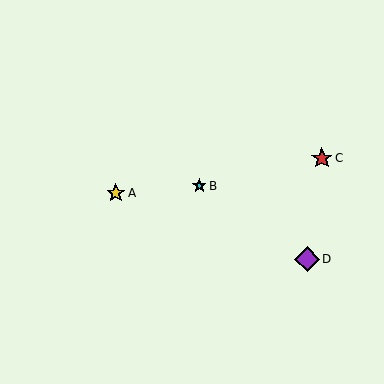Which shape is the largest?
The purple diamond (labeled D) is the largest.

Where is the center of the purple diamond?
The center of the purple diamond is at (307, 259).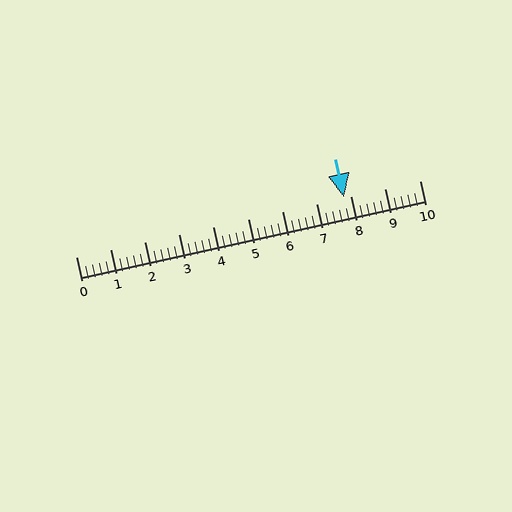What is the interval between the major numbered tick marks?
The major tick marks are spaced 1 units apart.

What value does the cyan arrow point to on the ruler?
The cyan arrow points to approximately 7.8.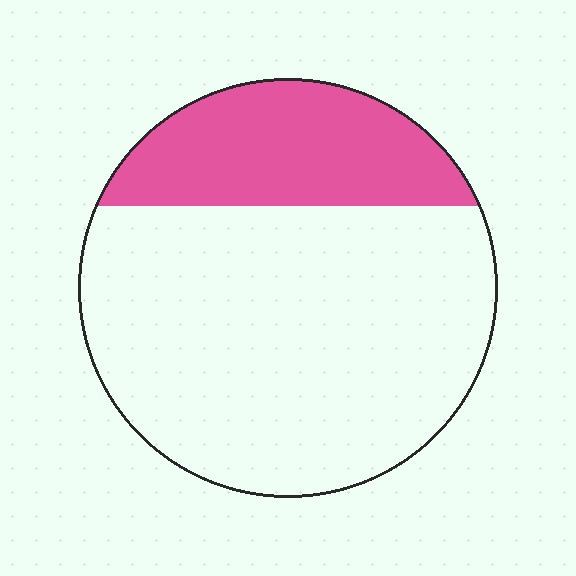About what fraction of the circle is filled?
About one quarter (1/4).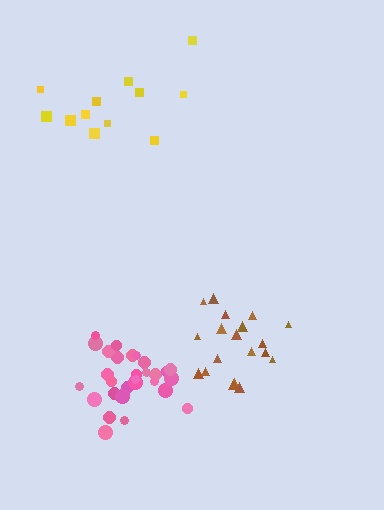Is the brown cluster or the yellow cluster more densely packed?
Brown.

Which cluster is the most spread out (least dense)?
Yellow.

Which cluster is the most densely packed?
Pink.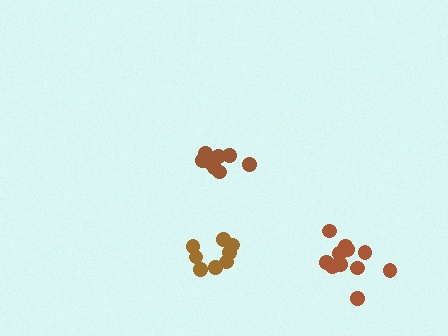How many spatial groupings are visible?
There are 3 spatial groupings.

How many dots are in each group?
Group 1: 8 dots, Group 2: 12 dots, Group 3: 8 dots (28 total).